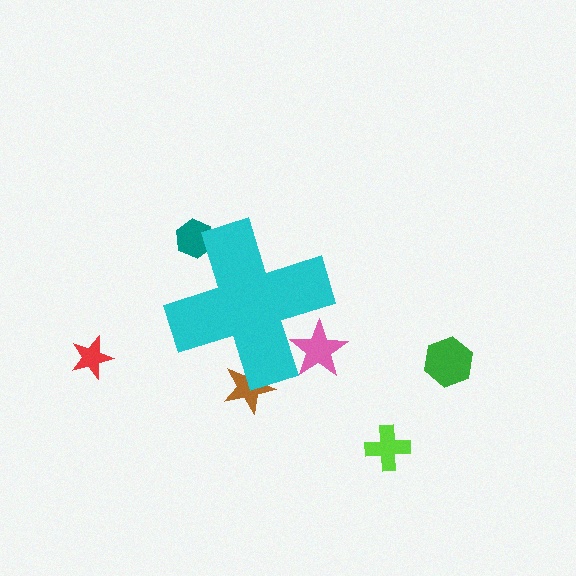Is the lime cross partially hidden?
No, the lime cross is fully visible.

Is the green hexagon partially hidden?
No, the green hexagon is fully visible.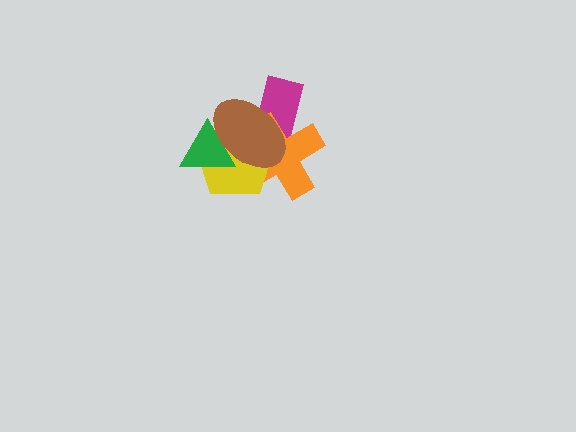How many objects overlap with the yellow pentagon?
3 objects overlap with the yellow pentagon.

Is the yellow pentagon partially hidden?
Yes, it is partially covered by another shape.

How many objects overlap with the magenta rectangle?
2 objects overlap with the magenta rectangle.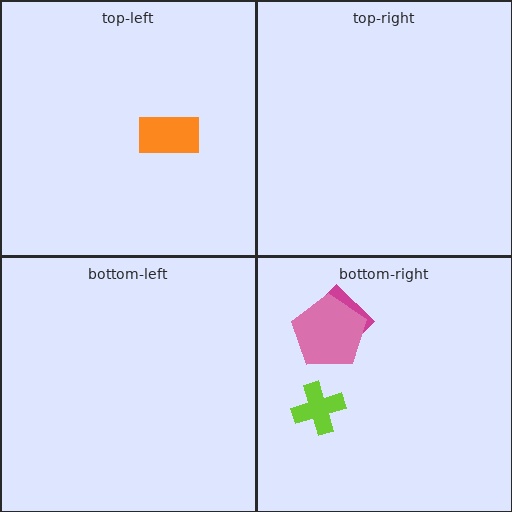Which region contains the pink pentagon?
The bottom-right region.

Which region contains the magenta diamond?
The bottom-right region.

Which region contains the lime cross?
The bottom-right region.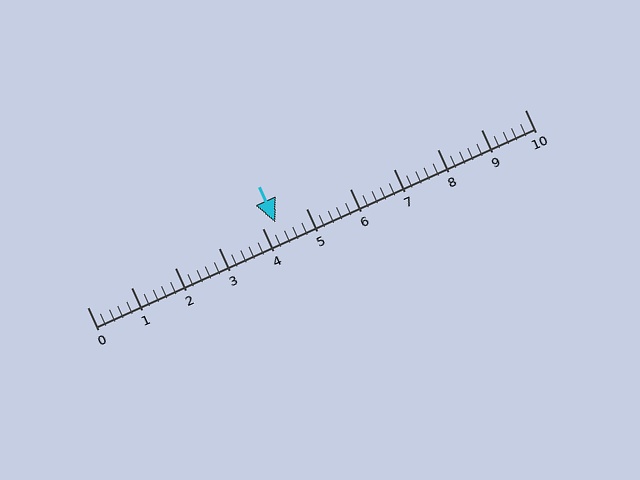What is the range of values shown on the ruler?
The ruler shows values from 0 to 10.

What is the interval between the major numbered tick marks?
The major tick marks are spaced 1 units apart.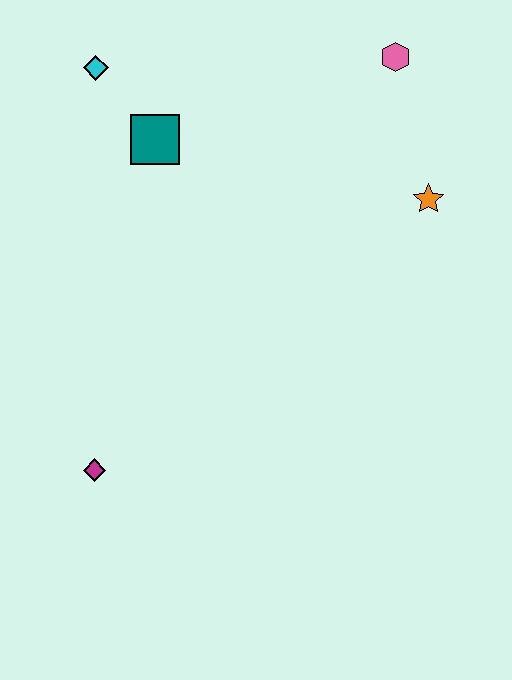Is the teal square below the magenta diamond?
No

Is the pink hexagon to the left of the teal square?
No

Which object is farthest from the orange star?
The magenta diamond is farthest from the orange star.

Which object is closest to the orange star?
The pink hexagon is closest to the orange star.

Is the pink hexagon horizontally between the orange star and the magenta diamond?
Yes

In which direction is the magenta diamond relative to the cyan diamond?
The magenta diamond is below the cyan diamond.